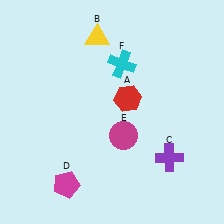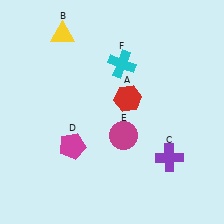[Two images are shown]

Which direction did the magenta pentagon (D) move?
The magenta pentagon (D) moved up.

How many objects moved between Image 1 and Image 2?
2 objects moved between the two images.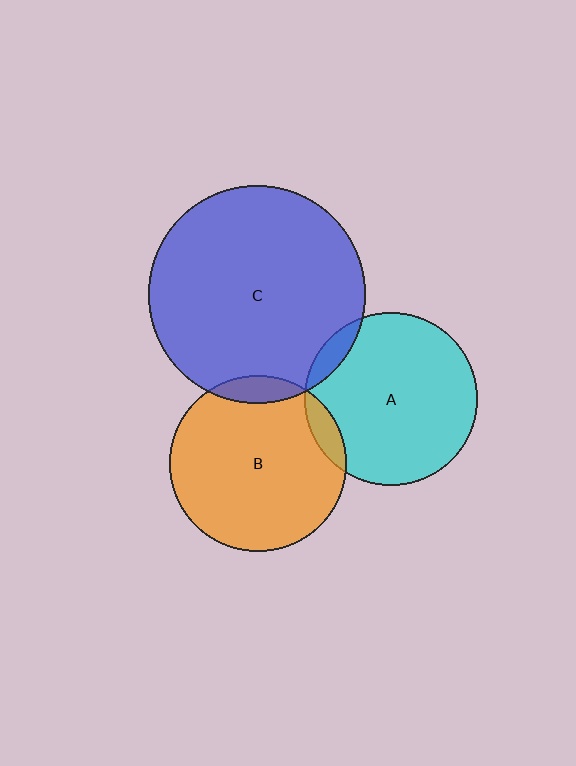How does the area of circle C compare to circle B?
Approximately 1.5 times.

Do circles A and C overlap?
Yes.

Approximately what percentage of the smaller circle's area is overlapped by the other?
Approximately 5%.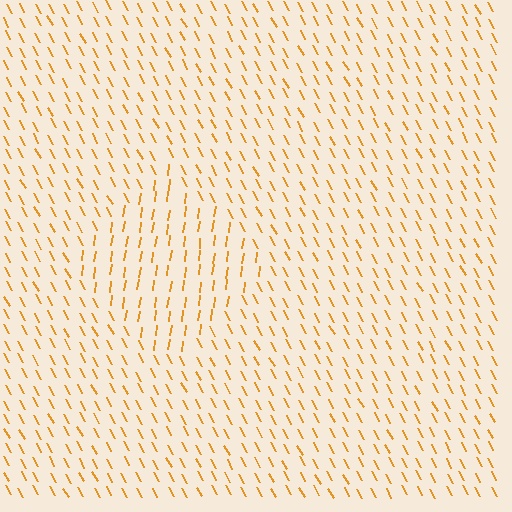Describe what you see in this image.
The image is filled with small orange line segments. A diamond region in the image has lines oriented differently from the surrounding lines, creating a visible texture boundary.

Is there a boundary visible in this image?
Yes, there is a texture boundary formed by a change in line orientation.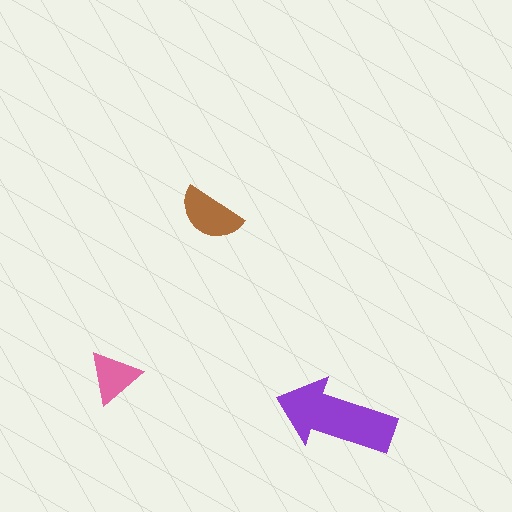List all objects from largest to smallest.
The purple arrow, the brown semicircle, the pink triangle.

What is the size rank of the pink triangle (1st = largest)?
3rd.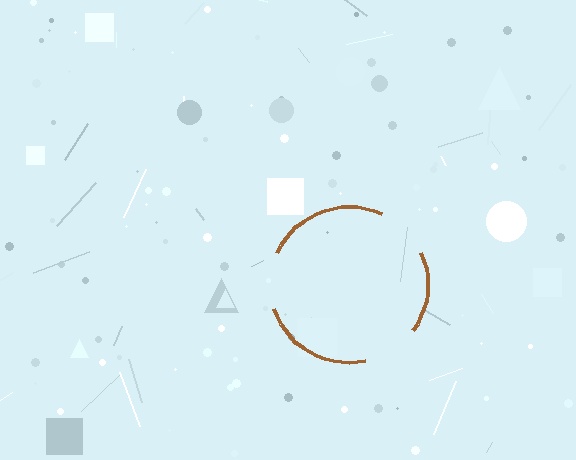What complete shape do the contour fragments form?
The contour fragments form a circle.